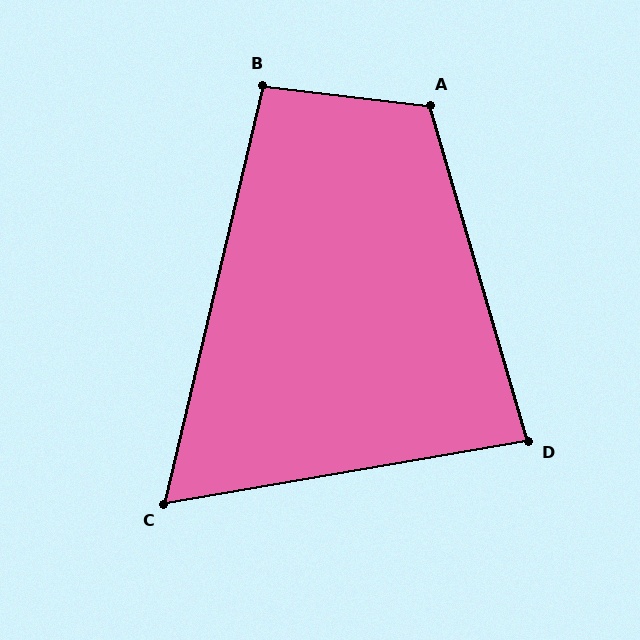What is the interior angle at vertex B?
Approximately 97 degrees (obtuse).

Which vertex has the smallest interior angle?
C, at approximately 67 degrees.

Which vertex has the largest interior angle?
A, at approximately 113 degrees.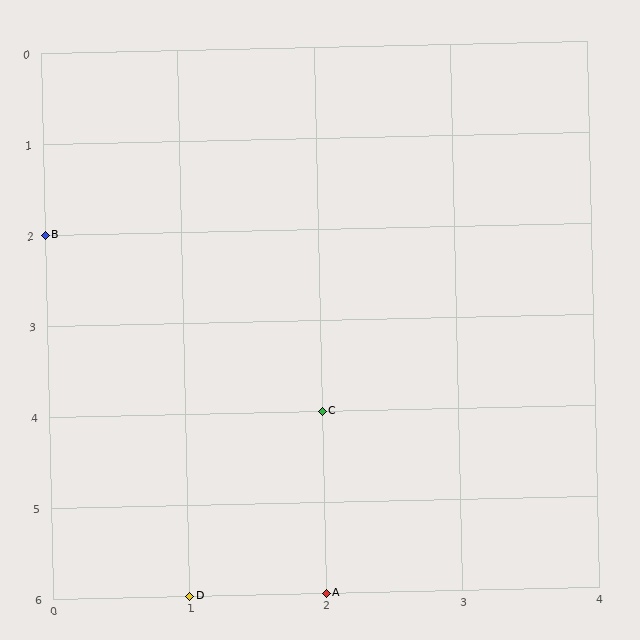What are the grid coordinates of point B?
Point B is at grid coordinates (0, 2).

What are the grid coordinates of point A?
Point A is at grid coordinates (2, 6).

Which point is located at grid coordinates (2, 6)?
Point A is at (2, 6).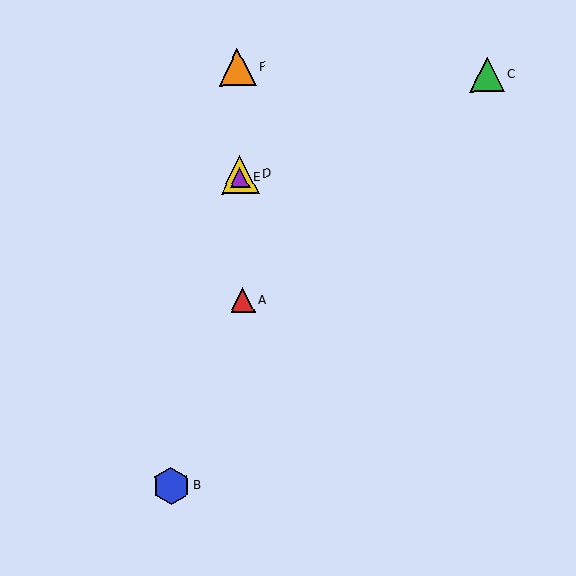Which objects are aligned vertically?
Objects A, D, E, F are aligned vertically.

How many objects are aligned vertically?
4 objects (A, D, E, F) are aligned vertically.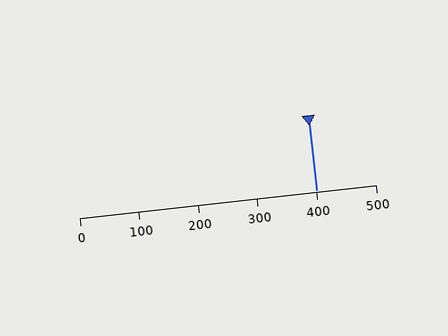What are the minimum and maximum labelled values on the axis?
The axis runs from 0 to 500.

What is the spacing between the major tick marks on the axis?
The major ticks are spaced 100 apart.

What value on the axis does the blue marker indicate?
The marker indicates approximately 400.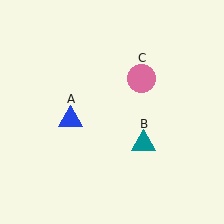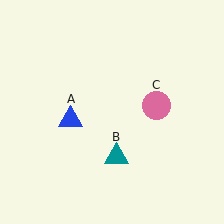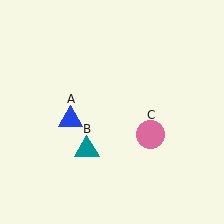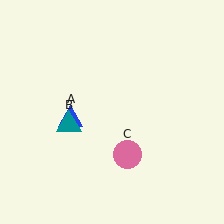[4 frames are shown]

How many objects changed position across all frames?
2 objects changed position: teal triangle (object B), pink circle (object C).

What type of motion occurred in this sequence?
The teal triangle (object B), pink circle (object C) rotated clockwise around the center of the scene.